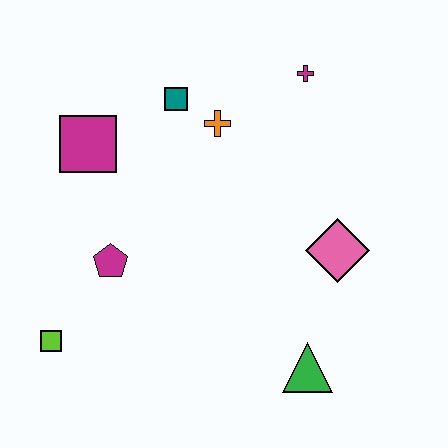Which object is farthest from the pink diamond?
The lime square is farthest from the pink diamond.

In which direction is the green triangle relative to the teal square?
The green triangle is below the teal square.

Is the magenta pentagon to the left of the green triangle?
Yes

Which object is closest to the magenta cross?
The orange cross is closest to the magenta cross.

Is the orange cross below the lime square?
No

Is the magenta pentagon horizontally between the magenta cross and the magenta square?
Yes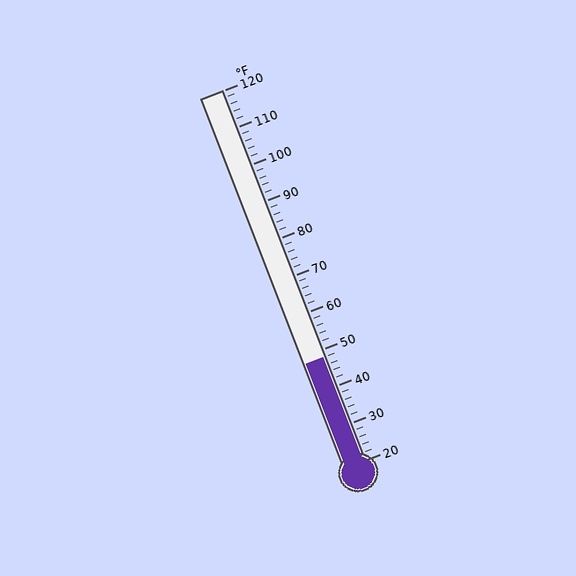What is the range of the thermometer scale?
The thermometer scale ranges from 20°F to 120°F.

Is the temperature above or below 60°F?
The temperature is below 60°F.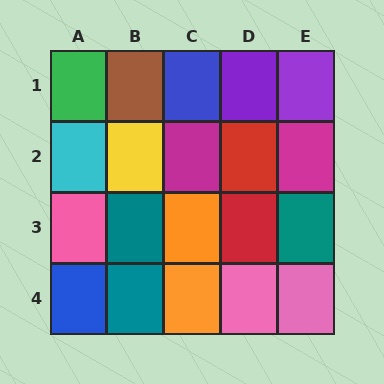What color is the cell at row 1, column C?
Blue.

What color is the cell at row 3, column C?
Orange.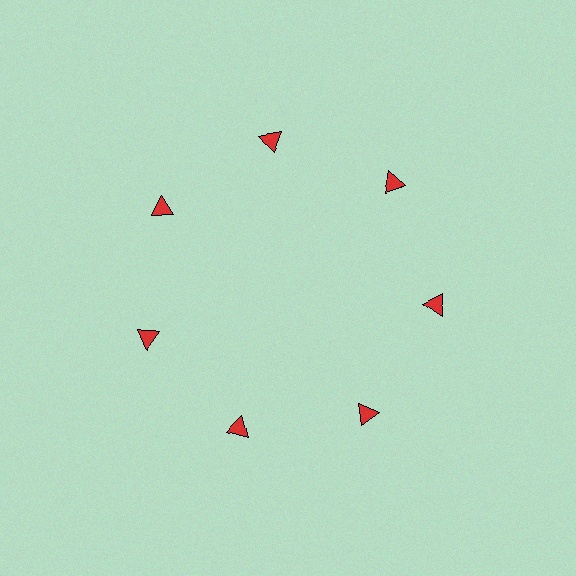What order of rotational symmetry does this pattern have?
This pattern has 7-fold rotational symmetry.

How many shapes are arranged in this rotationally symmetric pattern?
There are 7 shapes, arranged in 7 groups of 1.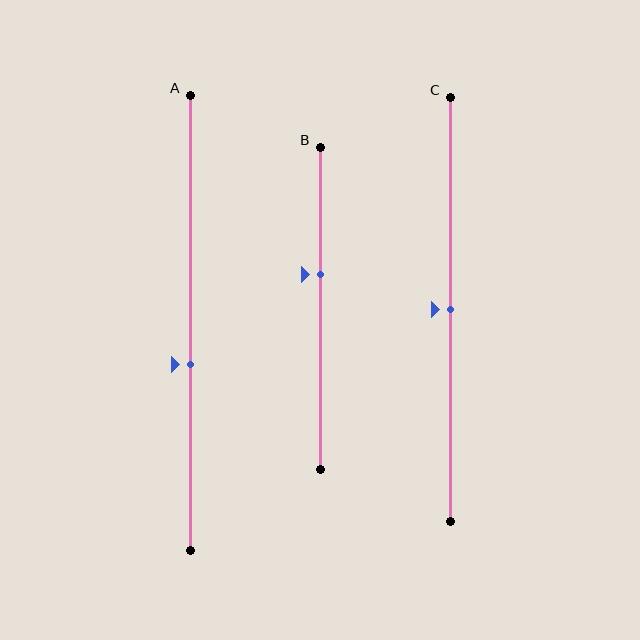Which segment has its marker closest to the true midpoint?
Segment C has its marker closest to the true midpoint.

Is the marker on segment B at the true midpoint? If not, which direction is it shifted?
No, the marker on segment B is shifted upward by about 11% of the segment length.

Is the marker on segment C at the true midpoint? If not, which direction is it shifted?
Yes, the marker on segment C is at the true midpoint.